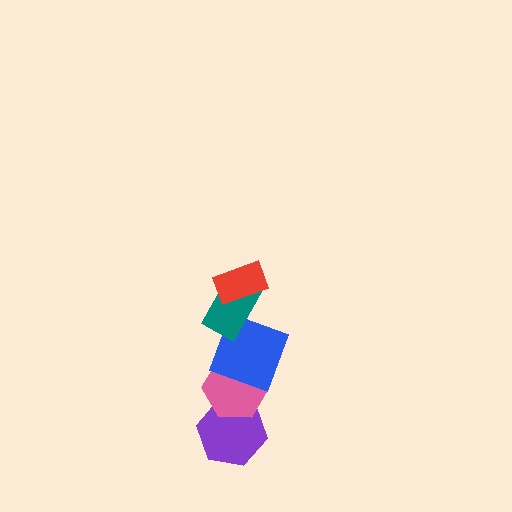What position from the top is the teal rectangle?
The teal rectangle is 2nd from the top.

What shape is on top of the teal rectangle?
The red rectangle is on top of the teal rectangle.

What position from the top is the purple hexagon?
The purple hexagon is 5th from the top.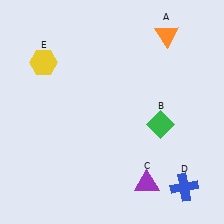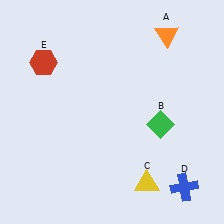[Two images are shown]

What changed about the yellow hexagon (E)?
In Image 1, E is yellow. In Image 2, it changed to red.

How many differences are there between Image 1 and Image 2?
There are 2 differences between the two images.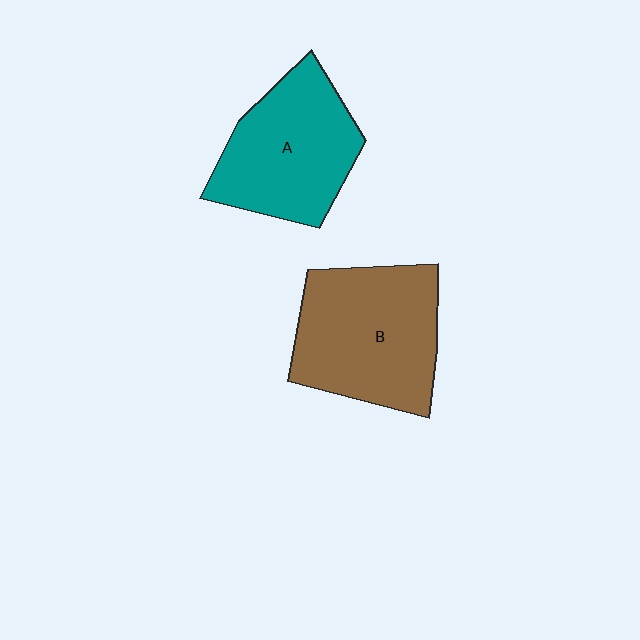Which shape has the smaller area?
Shape A (teal).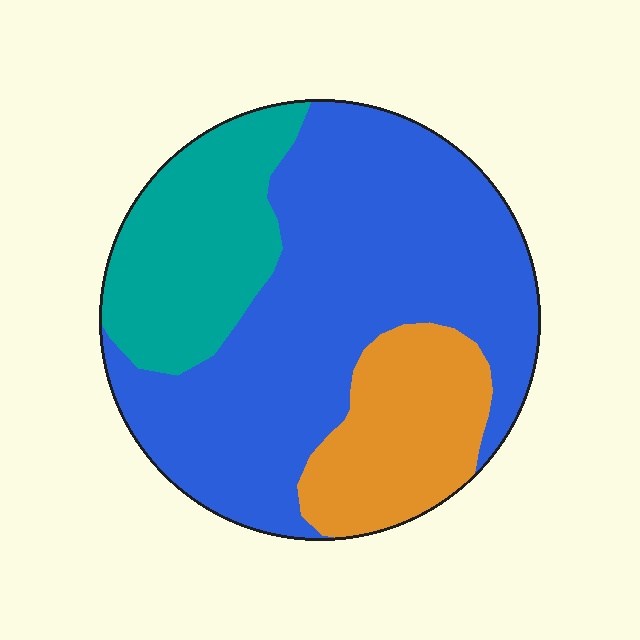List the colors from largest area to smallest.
From largest to smallest: blue, teal, orange.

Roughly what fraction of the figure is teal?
Teal takes up less than a quarter of the figure.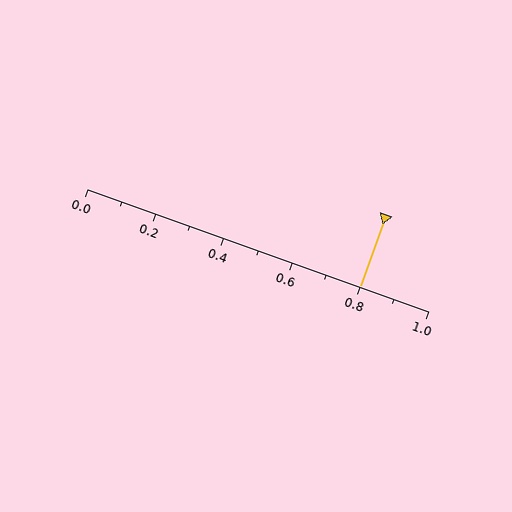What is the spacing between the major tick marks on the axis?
The major ticks are spaced 0.2 apart.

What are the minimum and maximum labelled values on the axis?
The axis runs from 0.0 to 1.0.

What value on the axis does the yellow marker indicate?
The marker indicates approximately 0.8.